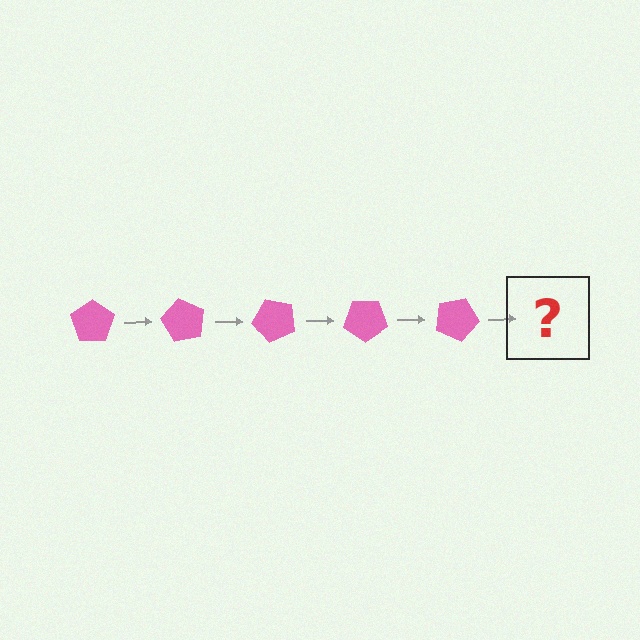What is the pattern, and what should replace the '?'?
The pattern is that the pentagon rotates 60 degrees each step. The '?' should be a pink pentagon rotated 300 degrees.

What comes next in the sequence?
The next element should be a pink pentagon rotated 300 degrees.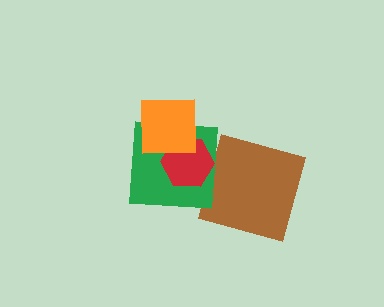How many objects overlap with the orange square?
2 objects overlap with the orange square.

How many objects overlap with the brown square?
0 objects overlap with the brown square.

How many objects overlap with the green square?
2 objects overlap with the green square.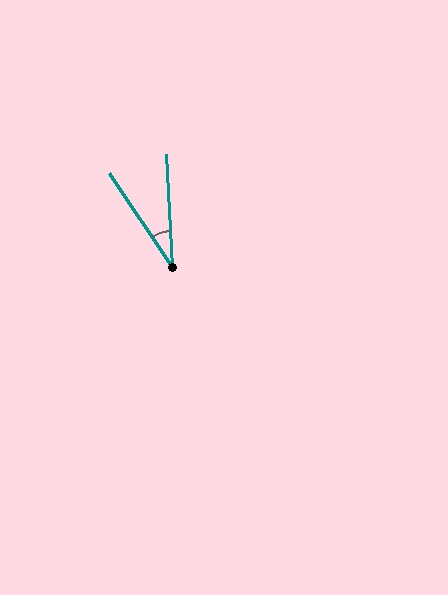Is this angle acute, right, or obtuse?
It is acute.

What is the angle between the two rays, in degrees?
Approximately 31 degrees.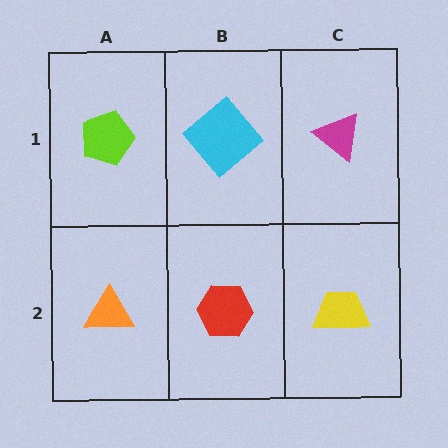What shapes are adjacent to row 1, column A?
An orange triangle (row 2, column A), a cyan diamond (row 1, column B).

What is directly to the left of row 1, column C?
A cyan diamond.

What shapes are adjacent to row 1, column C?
A yellow trapezoid (row 2, column C), a cyan diamond (row 1, column B).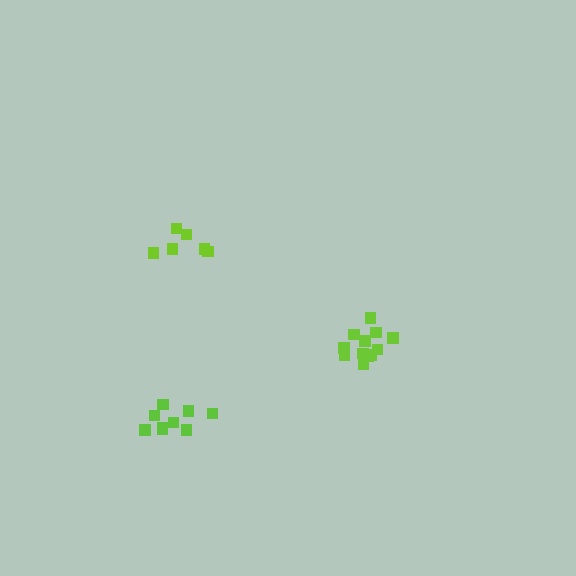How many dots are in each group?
Group 1: 12 dots, Group 2: 6 dots, Group 3: 10 dots (28 total).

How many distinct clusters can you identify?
There are 3 distinct clusters.